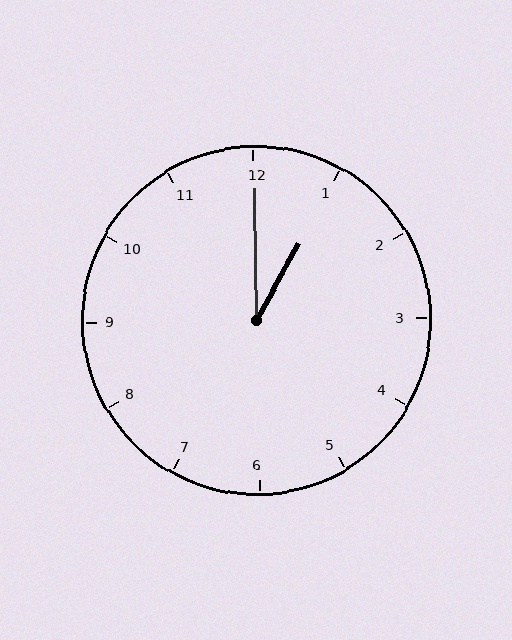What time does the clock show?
1:00.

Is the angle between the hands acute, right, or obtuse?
It is acute.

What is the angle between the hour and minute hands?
Approximately 30 degrees.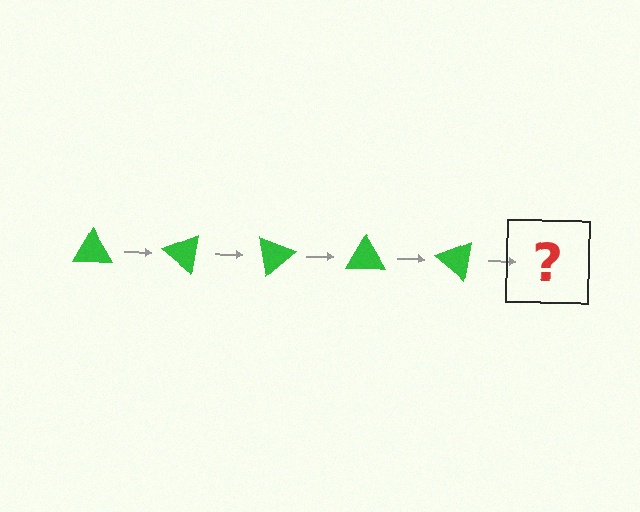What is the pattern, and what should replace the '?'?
The pattern is that the triangle rotates 40 degrees each step. The '?' should be a green triangle rotated 200 degrees.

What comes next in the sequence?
The next element should be a green triangle rotated 200 degrees.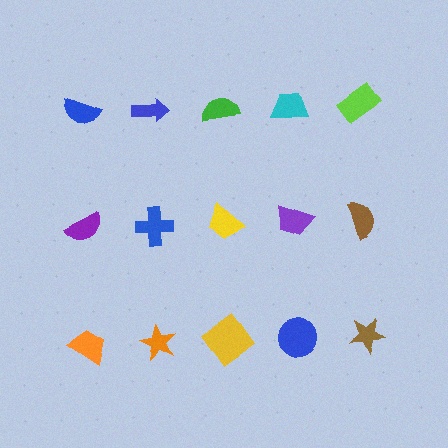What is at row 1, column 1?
A blue semicircle.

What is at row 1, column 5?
A lime rectangle.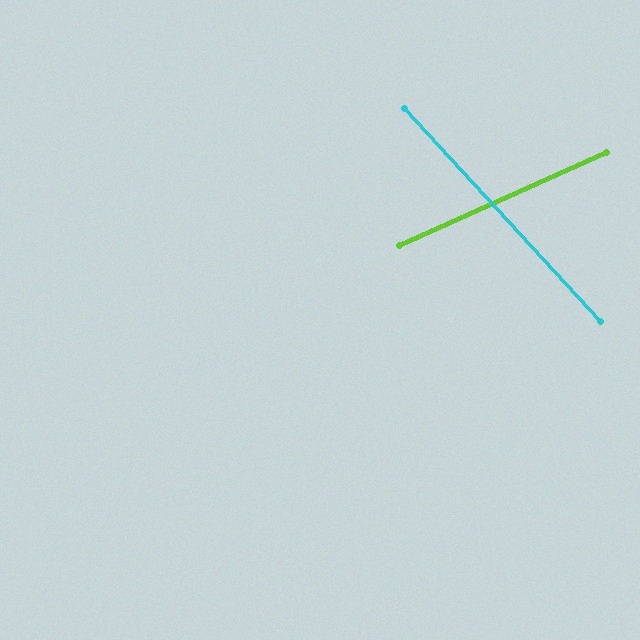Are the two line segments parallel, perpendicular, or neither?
Neither parallel nor perpendicular — they differ by about 71°.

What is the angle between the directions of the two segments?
Approximately 71 degrees.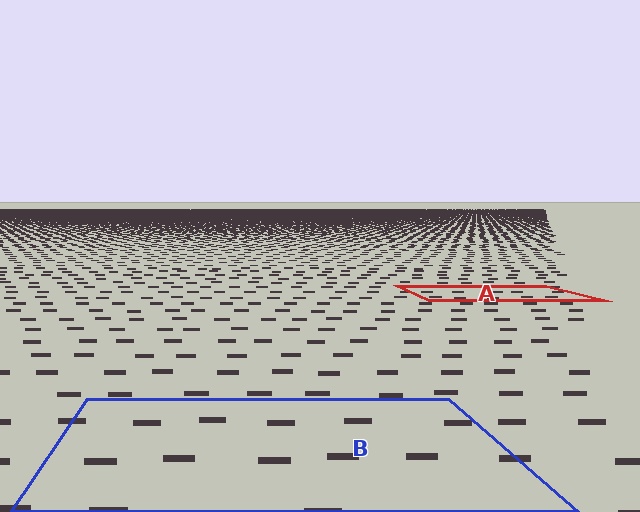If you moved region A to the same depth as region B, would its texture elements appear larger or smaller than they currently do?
They would appear larger. At a closer depth, the same texture elements are projected at a bigger on-screen size.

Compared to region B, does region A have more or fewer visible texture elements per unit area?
Region A has more texture elements per unit area — they are packed more densely because it is farther away.